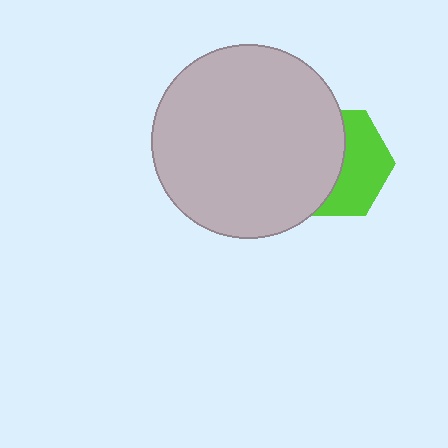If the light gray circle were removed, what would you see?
You would see the complete lime hexagon.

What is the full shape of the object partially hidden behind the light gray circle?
The partially hidden object is a lime hexagon.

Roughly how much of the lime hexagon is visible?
About half of it is visible (roughly 46%).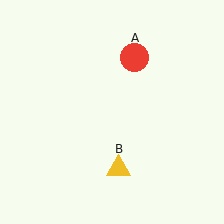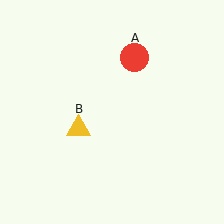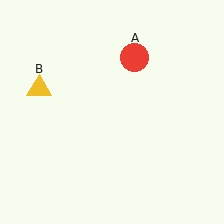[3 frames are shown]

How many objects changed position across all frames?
1 object changed position: yellow triangle (object B).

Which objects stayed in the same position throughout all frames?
Red circle (object A) remained stationary.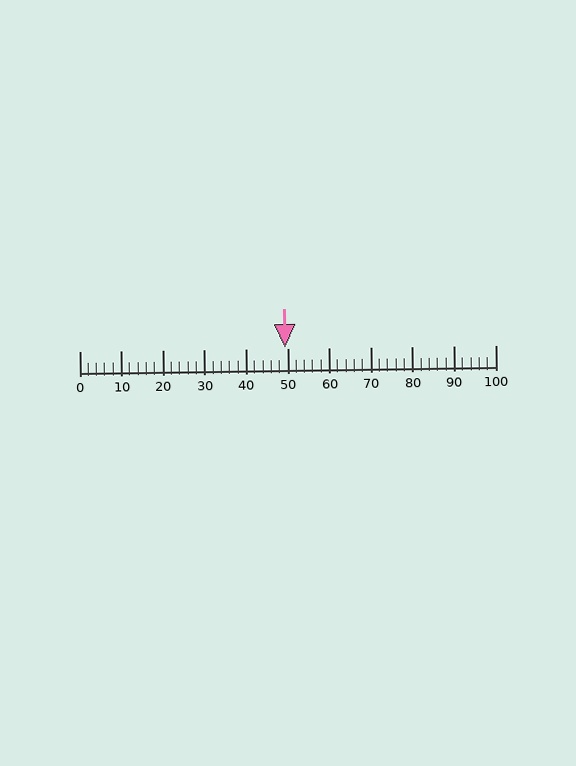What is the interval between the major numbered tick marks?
The major tick marks are spaced 10 units apart.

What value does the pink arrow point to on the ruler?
The pink arrow points to approximately 50.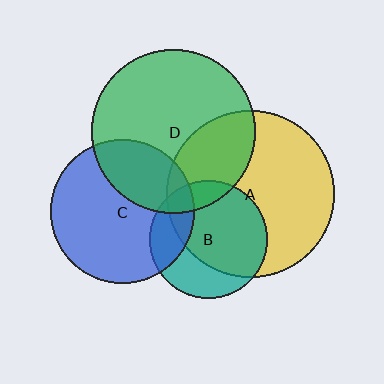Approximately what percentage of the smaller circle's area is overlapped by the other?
Approximately 15%.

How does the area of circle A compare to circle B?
Approximately 2.0 times.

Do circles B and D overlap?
Yes.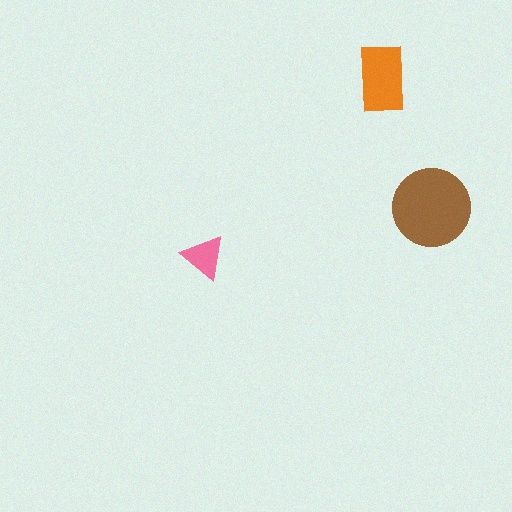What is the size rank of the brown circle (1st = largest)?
1st.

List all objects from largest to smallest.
The brown circle, the orange rectangle, the pink triangle.